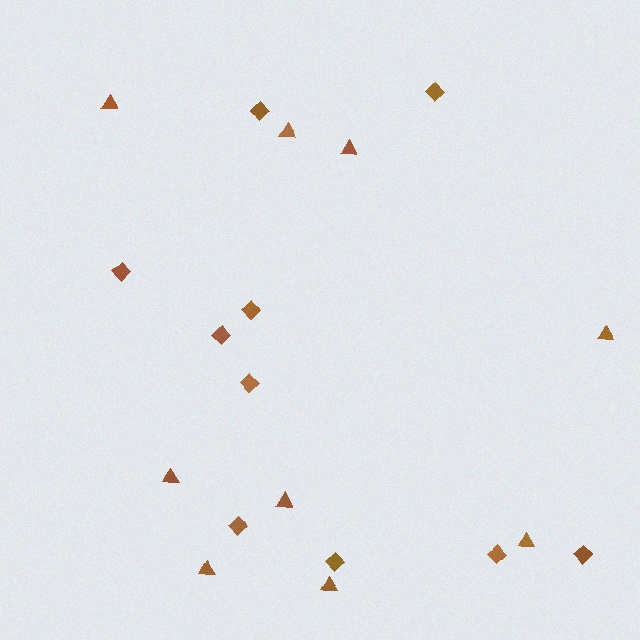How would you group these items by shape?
There are 2 groups: one group of diamonds (10) and one group of triangles (9).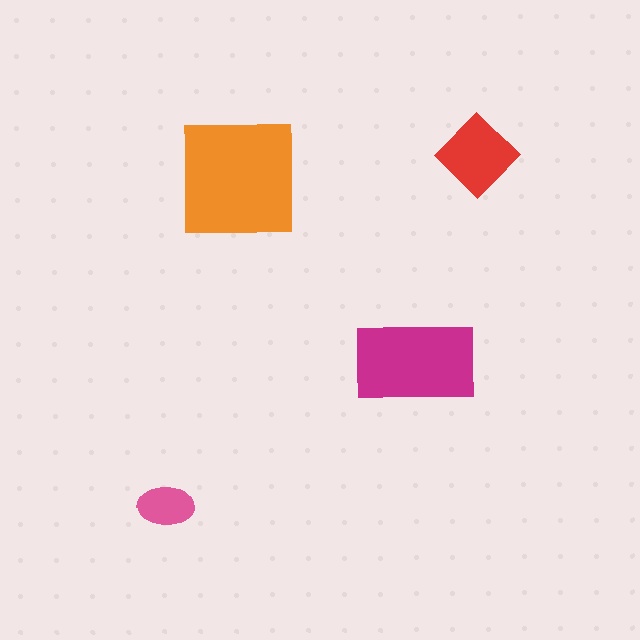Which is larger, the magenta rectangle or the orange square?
The orange square.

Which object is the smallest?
The pink ellipse.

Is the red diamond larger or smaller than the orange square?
Smaller.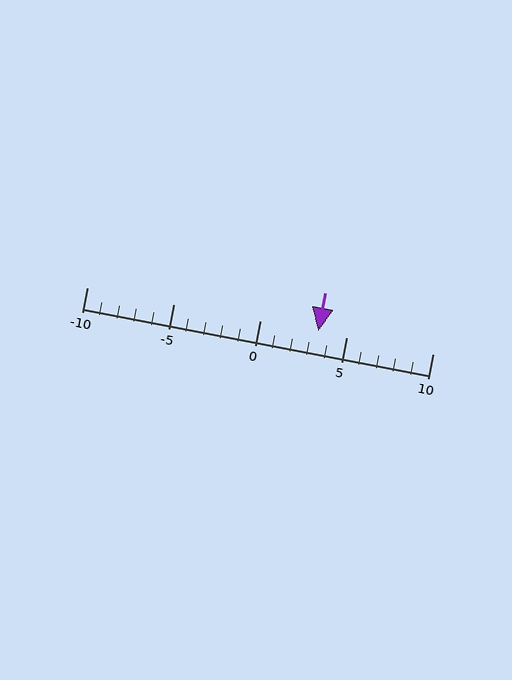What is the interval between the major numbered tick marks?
The major tick marks are spaced 5 units apart.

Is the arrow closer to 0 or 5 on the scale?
The arrow is closer to 5.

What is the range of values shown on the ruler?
The ruler shows values from -10 to 10.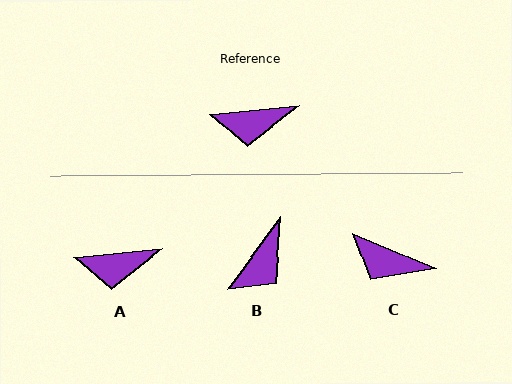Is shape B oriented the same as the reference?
No, it is off by about 48 degrees.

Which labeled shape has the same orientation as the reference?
A.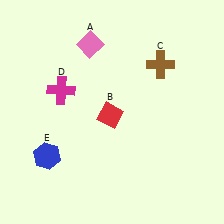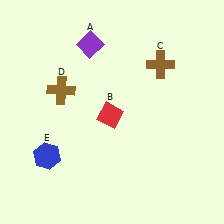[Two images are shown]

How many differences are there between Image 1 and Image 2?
There are 2 differences between the two images.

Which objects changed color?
A changed from pink to purple. D changed from magenta to brown.